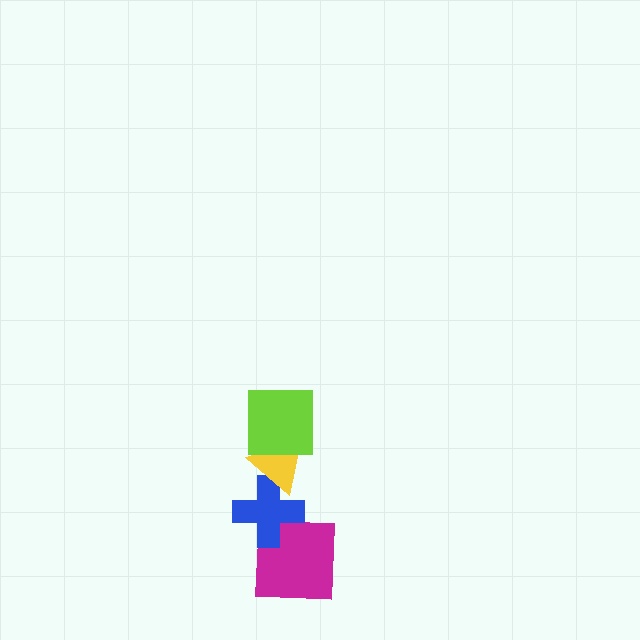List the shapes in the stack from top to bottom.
From top to bottom: the lime square, the yellow triangle, the blue cross, the magenta square.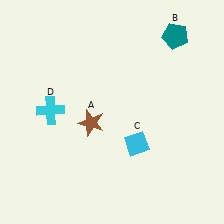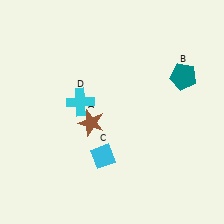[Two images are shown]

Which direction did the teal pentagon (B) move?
The teal pentagon (B) moved down.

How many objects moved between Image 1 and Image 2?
3 objects moved between the two images.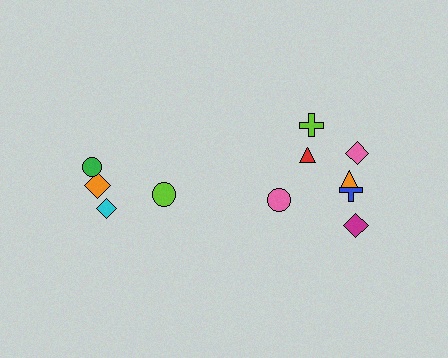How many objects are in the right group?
There are 7 objects.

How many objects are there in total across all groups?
There are 11 objects.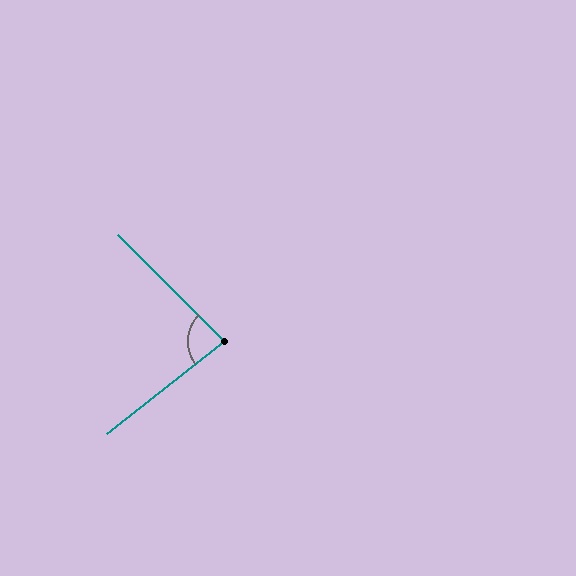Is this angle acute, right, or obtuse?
It is acute.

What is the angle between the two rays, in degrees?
Approximately 83 degrees.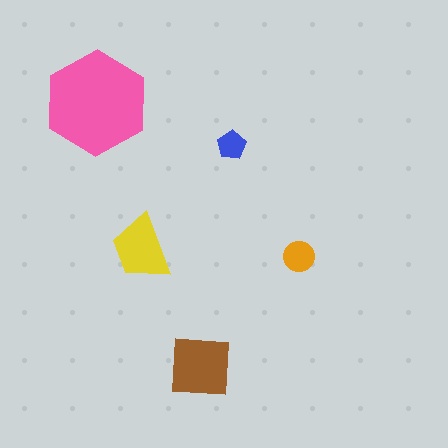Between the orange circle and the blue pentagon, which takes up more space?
The orange circle.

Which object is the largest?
The pink hexagon.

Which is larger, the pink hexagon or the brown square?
The pink hexagon.